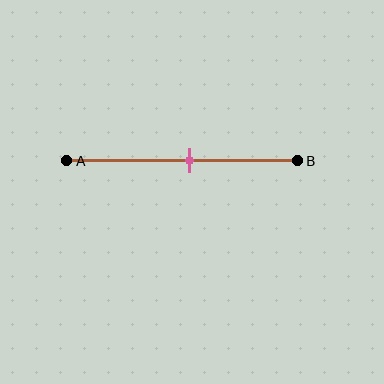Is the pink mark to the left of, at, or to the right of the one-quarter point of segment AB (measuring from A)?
The pink mark is to the right of the one-quarter point of segment AB.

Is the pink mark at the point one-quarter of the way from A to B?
No, the mark is at about 55% from A, not at the 25% one-quarter point.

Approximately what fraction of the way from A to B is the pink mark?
The pink mark is approximately 55% of the way from A to B.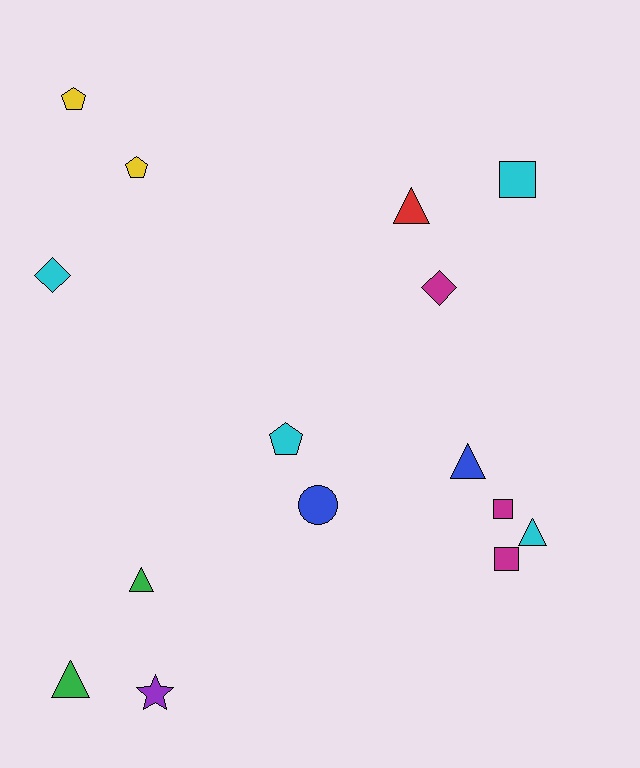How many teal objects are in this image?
There are no teal objects.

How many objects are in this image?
There are 15 objects.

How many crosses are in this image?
There are no crosses.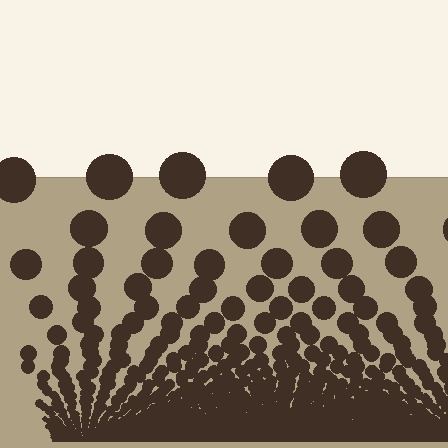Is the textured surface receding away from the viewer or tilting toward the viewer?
The surface appears to tilt toward the viewer. Texture elements get larger and sparser toward the top.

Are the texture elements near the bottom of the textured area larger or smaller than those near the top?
Smaller. The gradient is inverted — elements near the bottom are smaller and denser.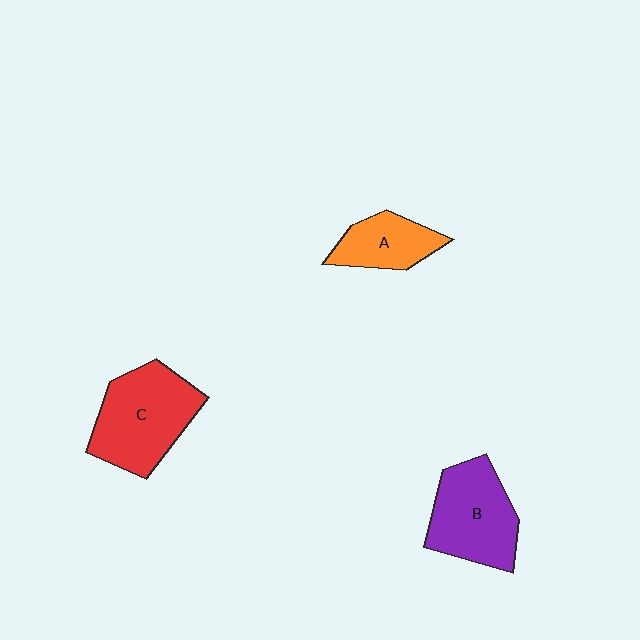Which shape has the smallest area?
Shape A (orange).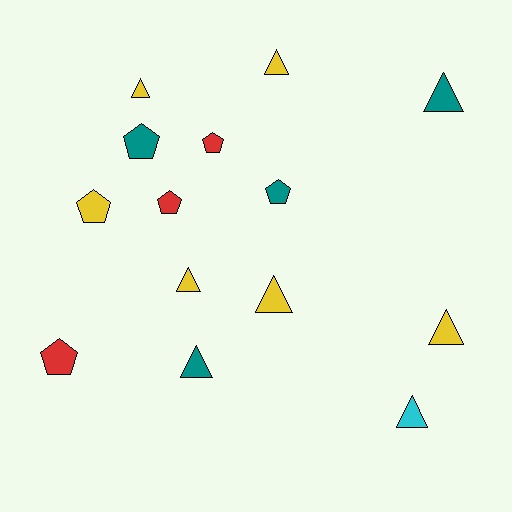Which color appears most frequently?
Yellow, with 6 objects.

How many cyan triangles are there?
There is 1 cyan triangle.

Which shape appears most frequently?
Triangle, with 8 objects.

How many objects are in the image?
There are 14 objects.